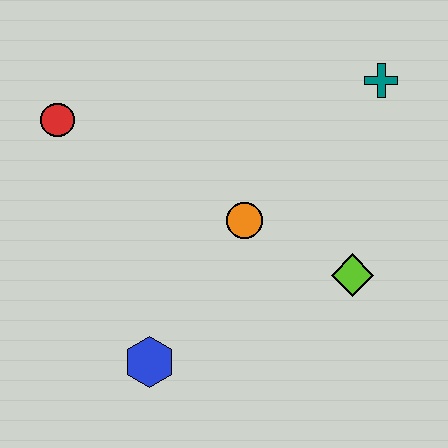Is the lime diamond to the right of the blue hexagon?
Yes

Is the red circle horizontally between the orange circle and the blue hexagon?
No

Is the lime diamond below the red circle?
Yes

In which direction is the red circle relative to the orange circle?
The red circle is to the left of the orange circle.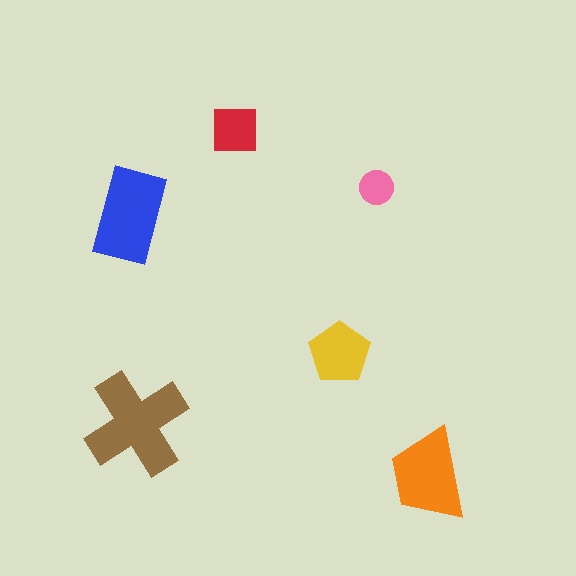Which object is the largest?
The brown cross.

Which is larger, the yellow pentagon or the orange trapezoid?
The orange trapezoid.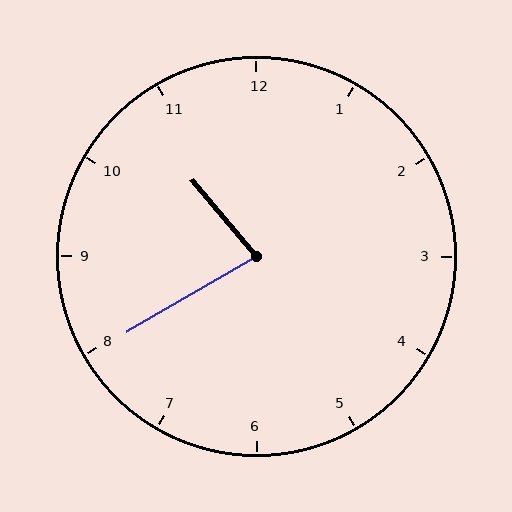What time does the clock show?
10:40.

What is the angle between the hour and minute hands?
Approximately 80 degrees.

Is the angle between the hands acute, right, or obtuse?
It is acute.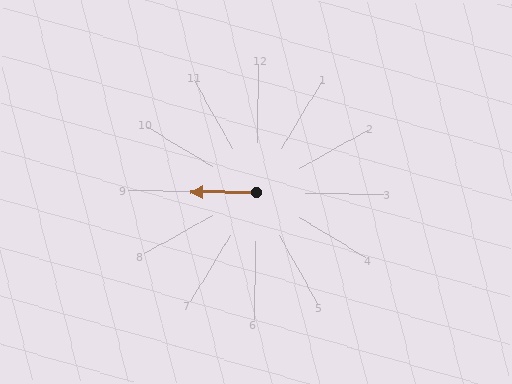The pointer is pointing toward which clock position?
Roughly 9 o'clock.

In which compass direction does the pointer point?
West.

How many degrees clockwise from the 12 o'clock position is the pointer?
Approximately 269 degrees.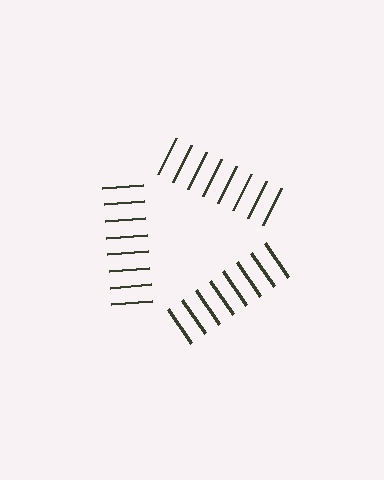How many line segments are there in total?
24 — 8 along each of the 3 edges.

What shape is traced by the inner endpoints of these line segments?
An illusory triangle — the line segments terminate on its edges but no continuous stroke is drawn.